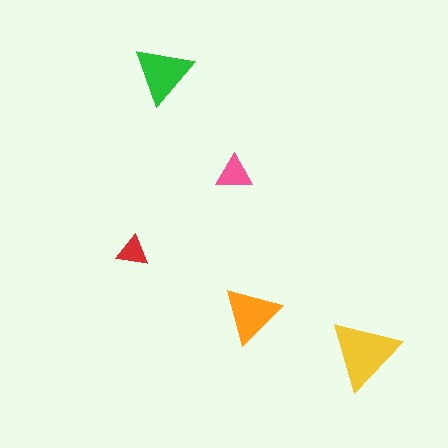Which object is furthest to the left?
The red triangle is leftmost.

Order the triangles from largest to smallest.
the yellow one, the green one, the orange one, the pink one, the red one.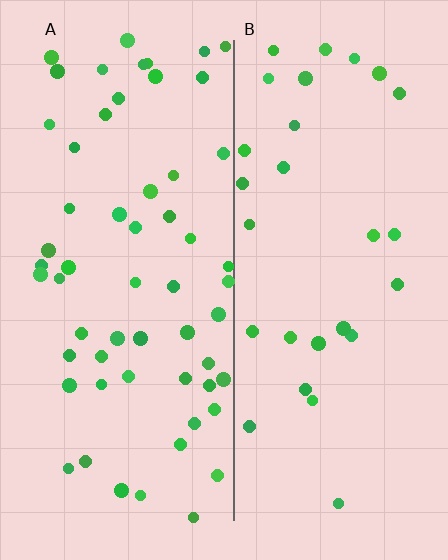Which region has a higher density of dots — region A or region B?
A (the left).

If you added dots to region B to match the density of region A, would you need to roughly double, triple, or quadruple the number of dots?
Approximately double.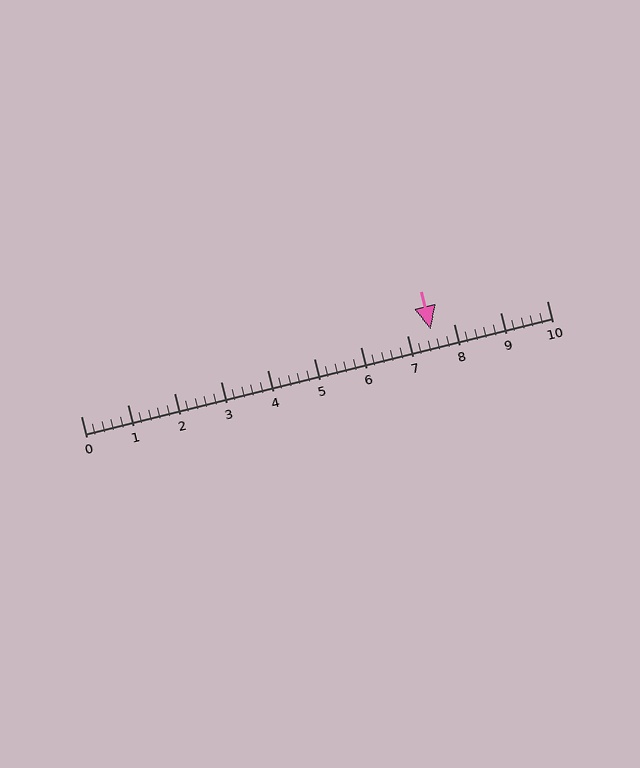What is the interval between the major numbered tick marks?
The major tick marks are spaced 1 units apart.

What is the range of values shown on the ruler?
The ruler shows values from 0 to 10.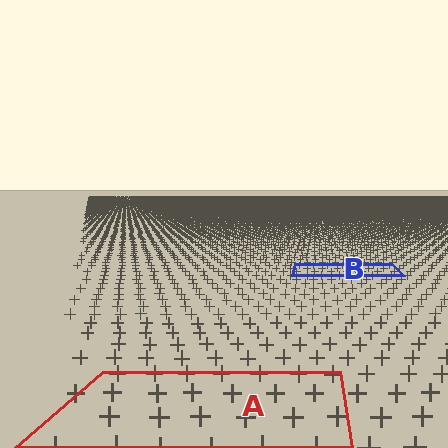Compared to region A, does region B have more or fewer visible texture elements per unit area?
Region B has more texture elements per unit area — they are packed more densely because it is farther away.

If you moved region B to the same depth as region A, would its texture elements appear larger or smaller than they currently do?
They would appear larger. At a closer depth, the same texture elements are projected at a bigger on-screen size.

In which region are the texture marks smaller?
The texture marks are smaller in region B, because it is farther away.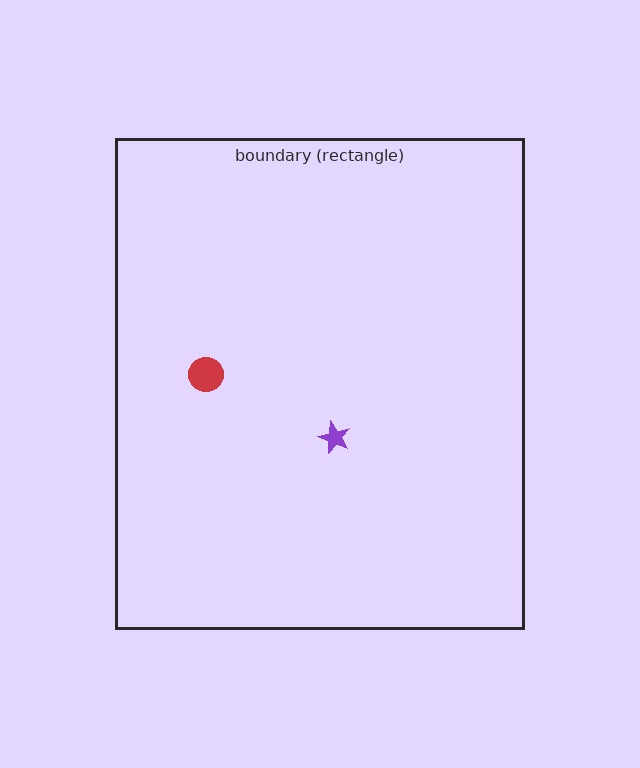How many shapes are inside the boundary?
2 inside, 0 outside.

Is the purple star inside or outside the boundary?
Inside.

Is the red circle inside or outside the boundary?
Inside.